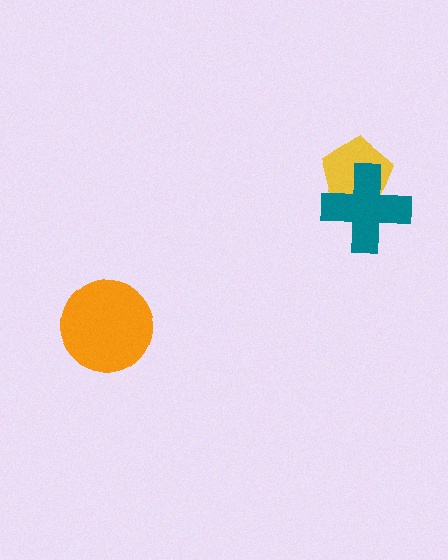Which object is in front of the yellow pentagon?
The teal cross is in front of the yellow pentagon.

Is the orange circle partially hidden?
No, no other shape covers it.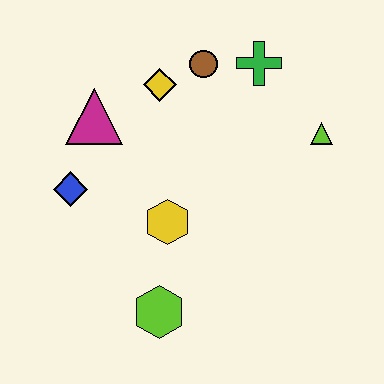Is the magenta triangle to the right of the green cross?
No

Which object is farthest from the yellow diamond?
The lime hexagon is farthest from the yellow diamond.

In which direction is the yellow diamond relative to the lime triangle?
The yellow diamond is to the left of the lime triangle.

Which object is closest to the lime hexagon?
The yellow hexagon is closest to the lime hexagon.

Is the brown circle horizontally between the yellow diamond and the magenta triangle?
No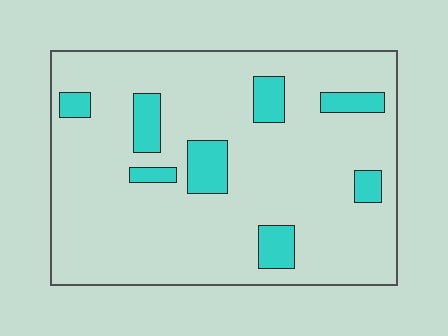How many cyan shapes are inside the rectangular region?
8.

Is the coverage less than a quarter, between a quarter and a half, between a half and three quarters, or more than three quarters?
Less than a quarter.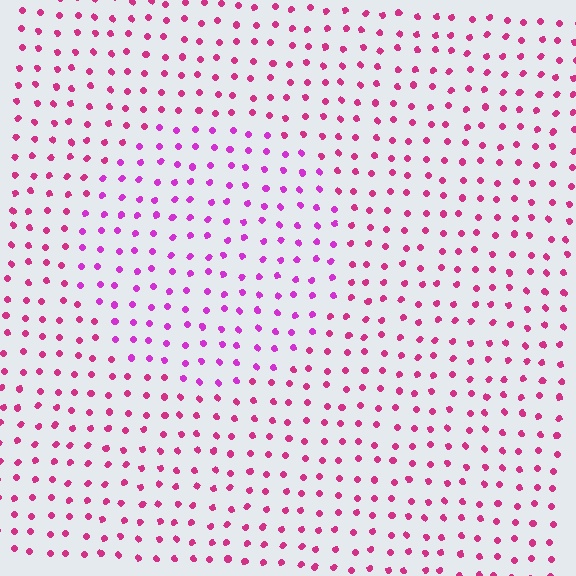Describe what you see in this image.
The image is filled with small magenta elements in a uniform arrangement. A circle-shaped region is visible where the elements are tinted to a slightly different hue, forming a subtle color boundary.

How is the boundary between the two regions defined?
The boundary is defined purely by a slight shift in hue (about 28 degrees). Spacing, size, and orientation are identical on both sides.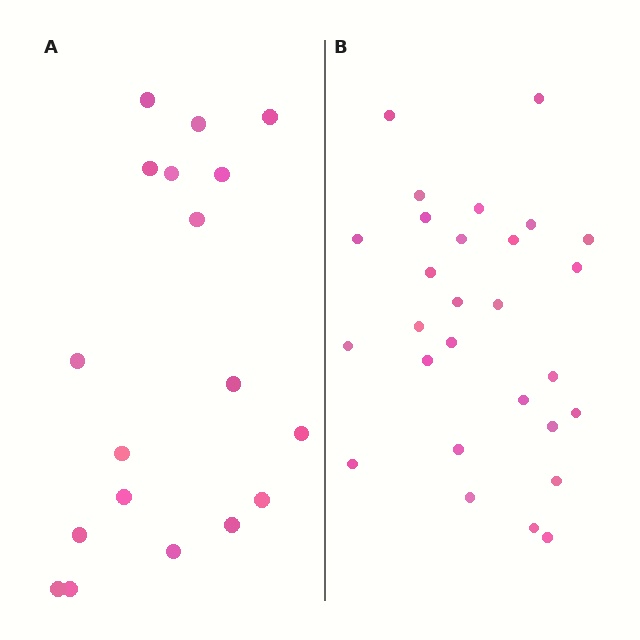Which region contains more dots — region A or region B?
Region B (the right region) has more dots.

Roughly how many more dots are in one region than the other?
Region B has roughly 10 or so more dots than region A.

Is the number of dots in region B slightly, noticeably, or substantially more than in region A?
Region B has substantially more. The ratio is roughly 1.6 to 1.